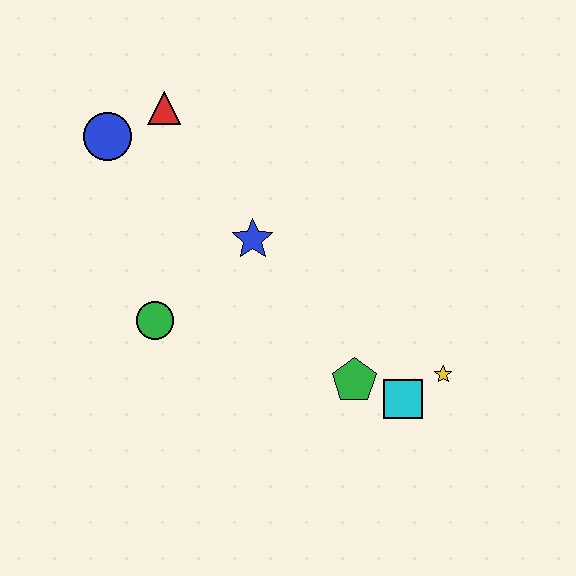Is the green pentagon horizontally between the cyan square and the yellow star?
No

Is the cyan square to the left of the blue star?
No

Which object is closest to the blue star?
The green circle is closest to the blue star.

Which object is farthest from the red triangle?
The yellow star is farthest from the red triangle.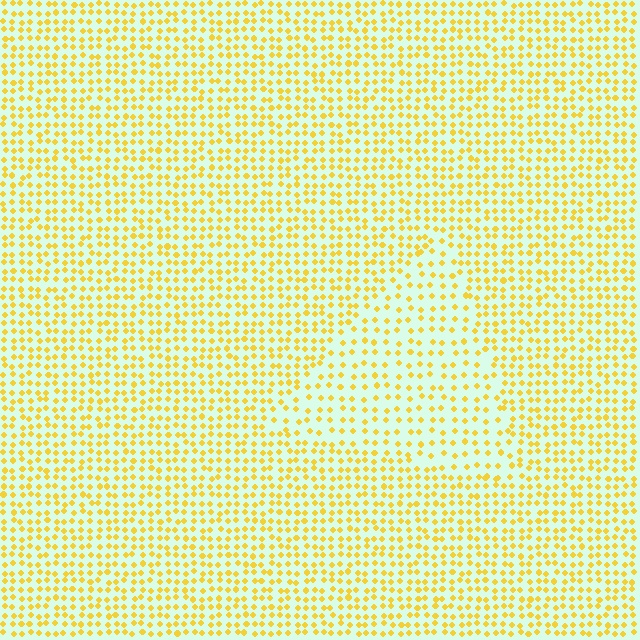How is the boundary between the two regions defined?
The boundary is defined by a change in element density (approximately 1.7x ratio). All elements are the same color, size, and shape.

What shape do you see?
I see a triangle.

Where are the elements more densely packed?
The elements are more densely packed outside the triangle boundary.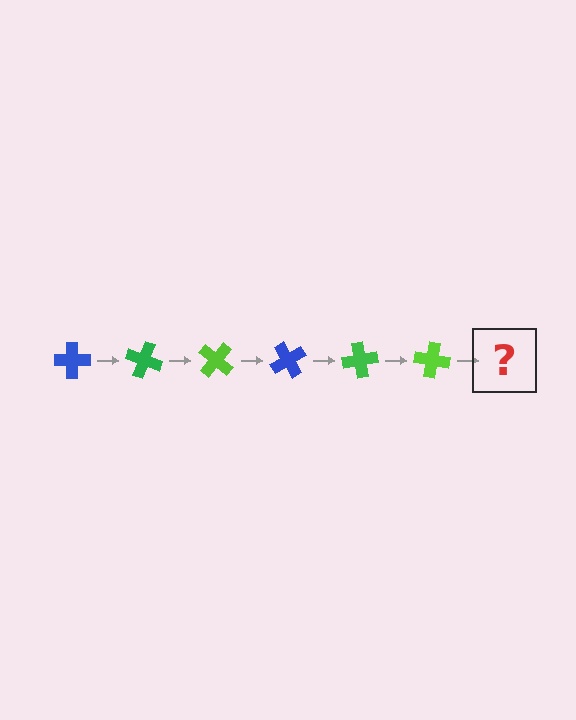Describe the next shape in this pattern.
It should be a blue cross, rotated 120 degrees from the start.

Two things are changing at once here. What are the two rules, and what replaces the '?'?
The two rules are that it rotates 20 degrees each step and the color cycles through blue, green, and lime. The '?' should be a blue cross, rotated 120 degrees from the start.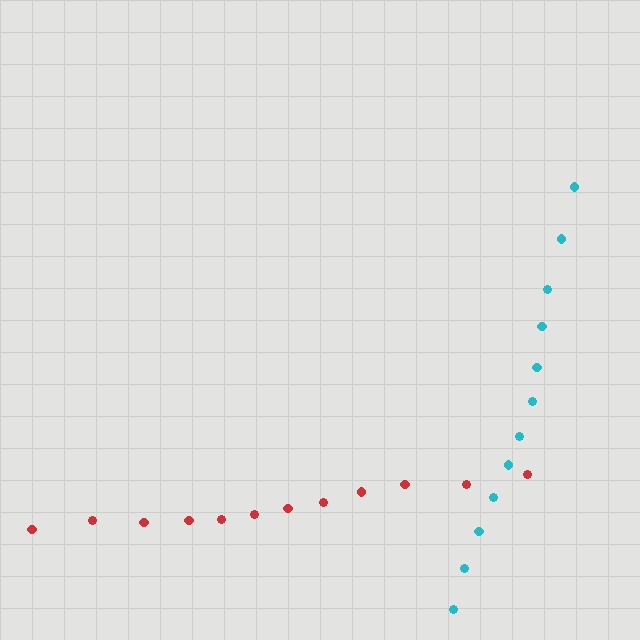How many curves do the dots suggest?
There are 2 distinct paths.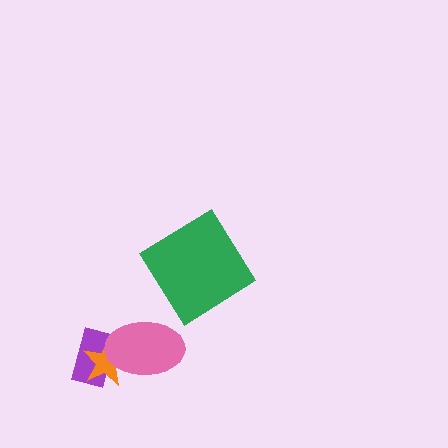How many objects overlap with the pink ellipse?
2 objects overlap with the pink ellipse.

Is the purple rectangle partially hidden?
Yes, it is partially covered by another shape.